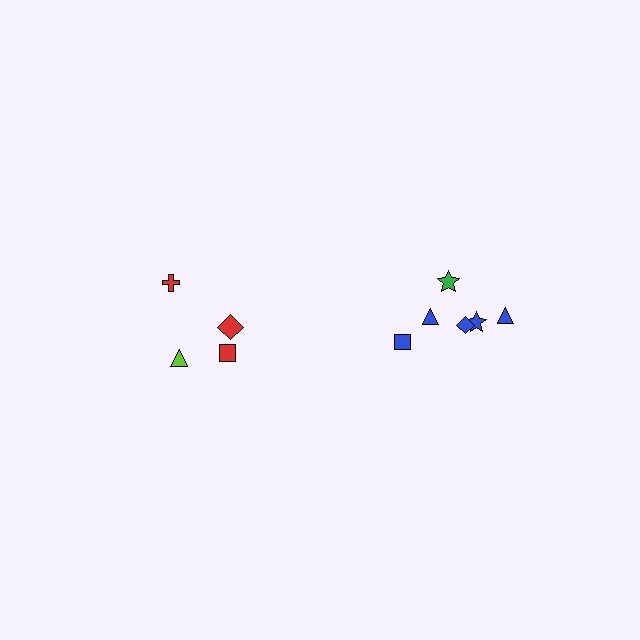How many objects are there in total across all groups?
There are 10 objects.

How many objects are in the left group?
There are 4 objects.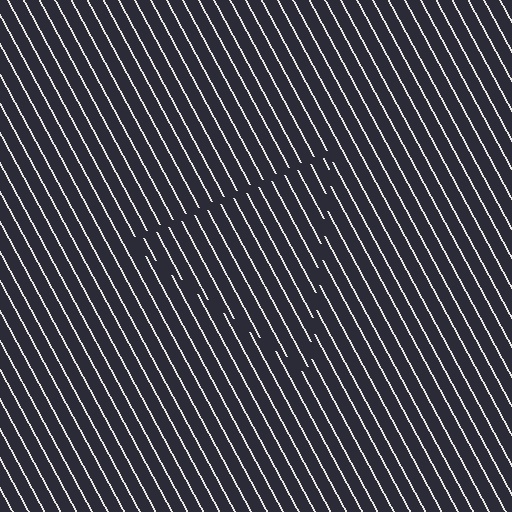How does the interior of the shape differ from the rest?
The interior of the shape contains the same grating, shifted by half a period — the contour is defined by the phase discontinuity where line-ends from the inner and outer gratings abut.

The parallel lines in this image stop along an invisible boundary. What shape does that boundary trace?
An illusory triangle. The interior of the shape contains the same grating, shifted by half a period — the contour is defined by the phase discontinuity where line-ends from the inner and outer gratings abut.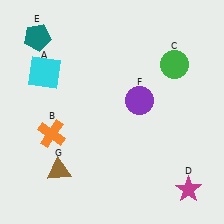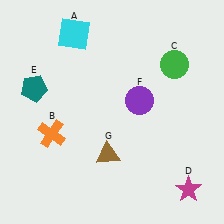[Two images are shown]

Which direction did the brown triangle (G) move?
The brown triangle (G) moved right.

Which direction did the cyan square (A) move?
The cyan square (A) moved up.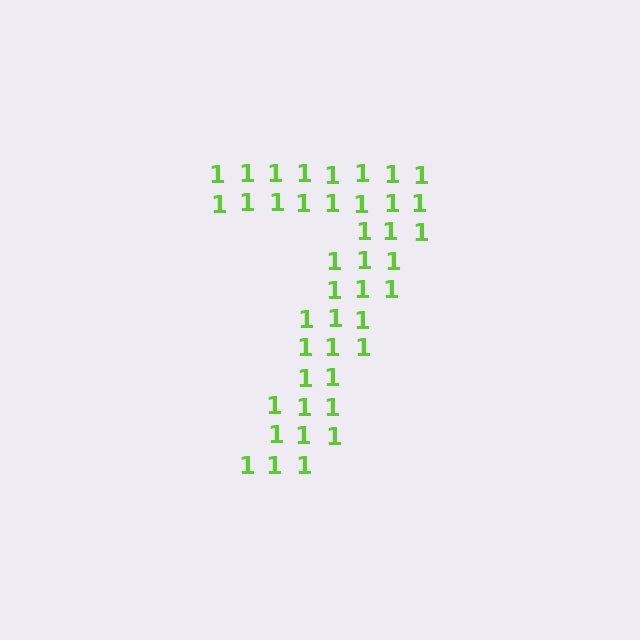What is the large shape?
The large shape is the digit 7.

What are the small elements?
The small elements are digit 1's.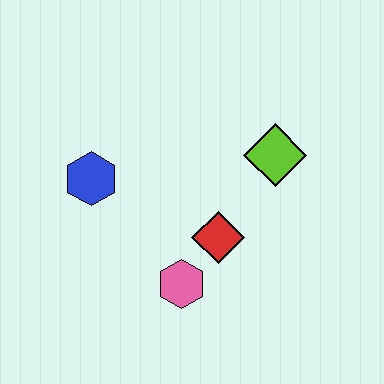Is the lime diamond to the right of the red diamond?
Yes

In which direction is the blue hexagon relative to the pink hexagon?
The blue hexagon is above the pink hexagon.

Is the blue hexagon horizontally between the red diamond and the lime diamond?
No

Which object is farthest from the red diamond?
The blue hexagon is farthest from the red diamond.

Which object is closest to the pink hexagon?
The red diamond is closest to the pink hexagon.